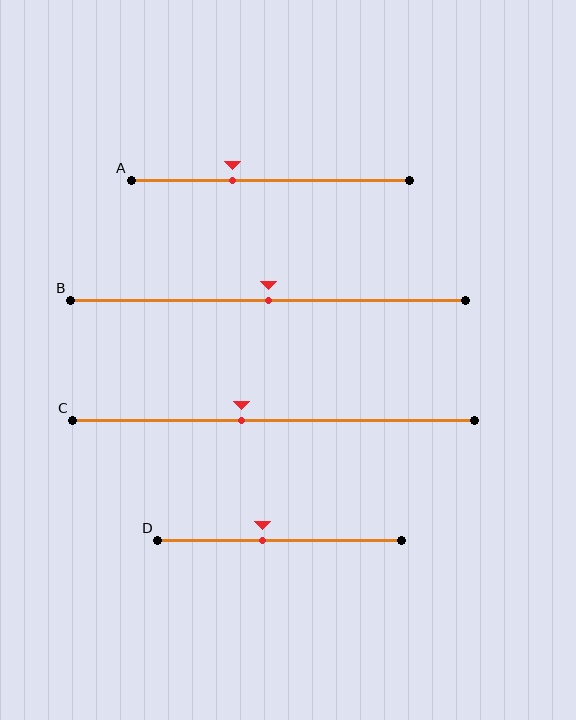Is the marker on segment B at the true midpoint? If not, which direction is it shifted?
Yes, the marker on segment B is at the true midpoint.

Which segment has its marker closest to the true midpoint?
Segment B has its marker closest to the true midpoint.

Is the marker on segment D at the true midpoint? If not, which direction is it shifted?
No, the marker on segment D is shifted to the left by about 7% of the segment length.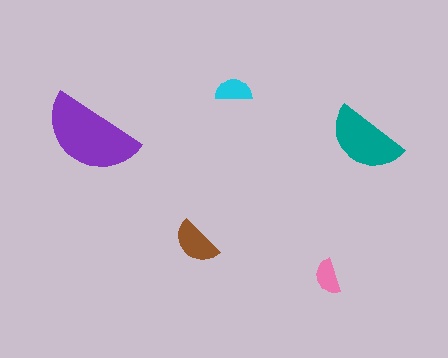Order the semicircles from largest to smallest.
the purple one, the teal one, the brown one, the cyan one, the pink one.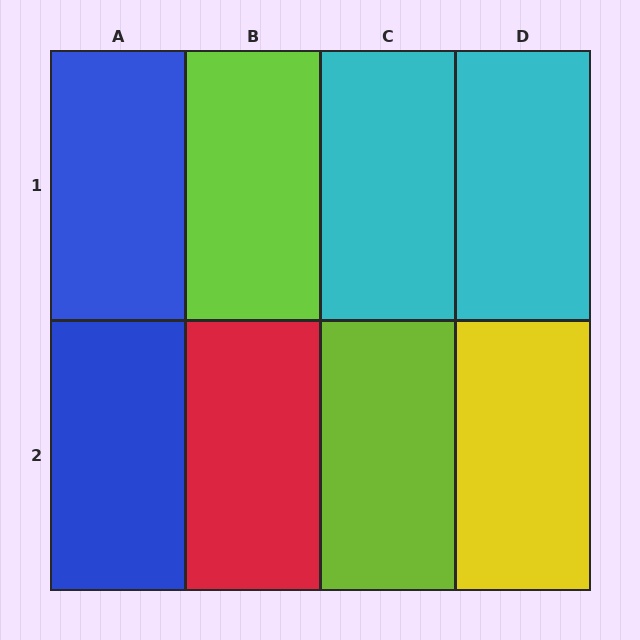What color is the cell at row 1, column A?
Blue.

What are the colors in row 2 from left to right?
Blue, red, lime, yellow.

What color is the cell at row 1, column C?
Cyan.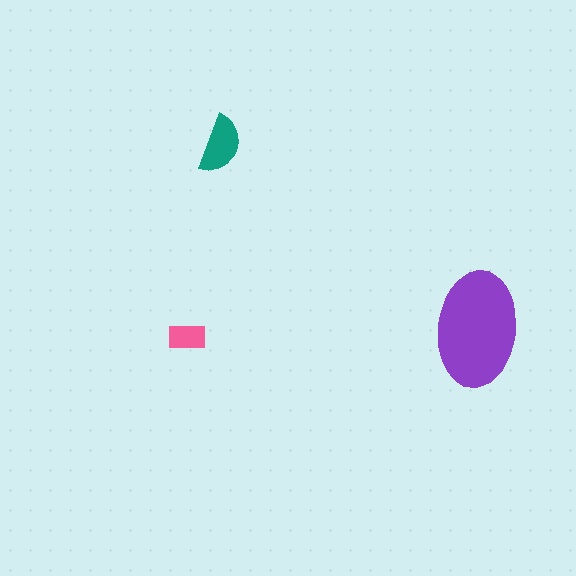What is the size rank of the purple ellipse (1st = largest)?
1st.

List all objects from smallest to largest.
The pink rectangle, the teal semicircle, the purple ellipse.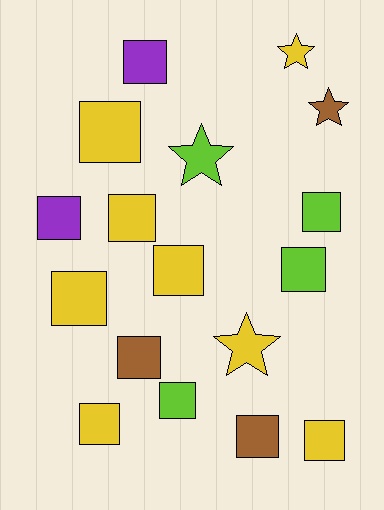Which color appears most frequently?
Yellow, with 8 objects.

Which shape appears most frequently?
Square, with 13 objects.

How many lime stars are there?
There is 1 lime star.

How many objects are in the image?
There are 17 objects.